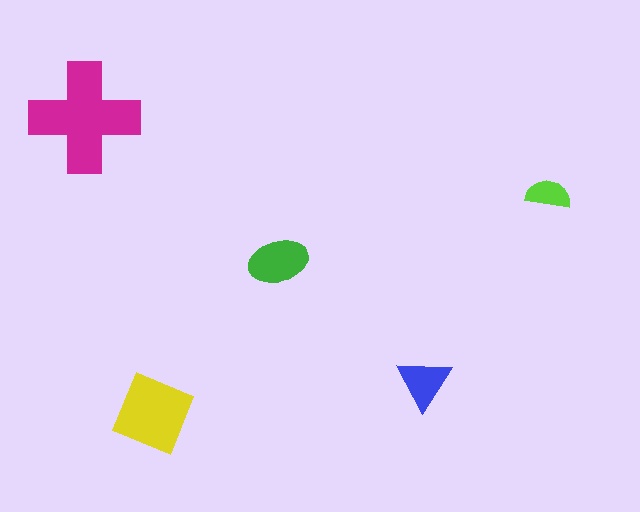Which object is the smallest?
The lime semicircle.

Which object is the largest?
The magenta cross.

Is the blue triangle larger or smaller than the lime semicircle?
Larger.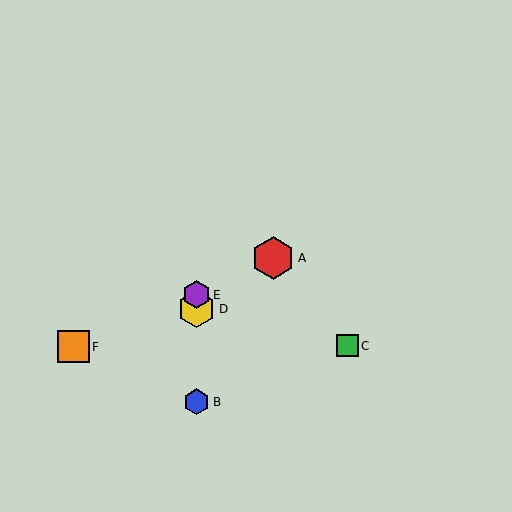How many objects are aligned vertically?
3 objects (B, D, E) are aligned vertically.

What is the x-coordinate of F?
Object F is at x≈73.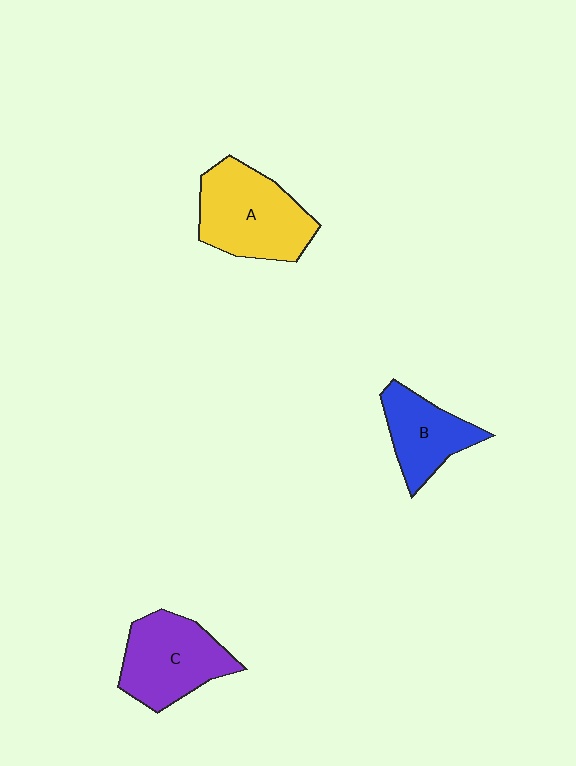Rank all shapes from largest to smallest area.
From largest to smallest: A (yellow), C (purple), B (blue).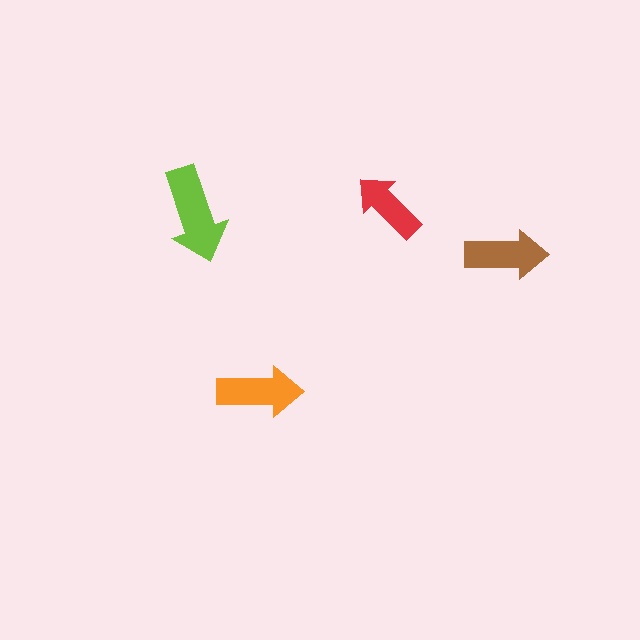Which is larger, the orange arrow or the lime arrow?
The lime one.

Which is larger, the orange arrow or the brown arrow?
The orange one.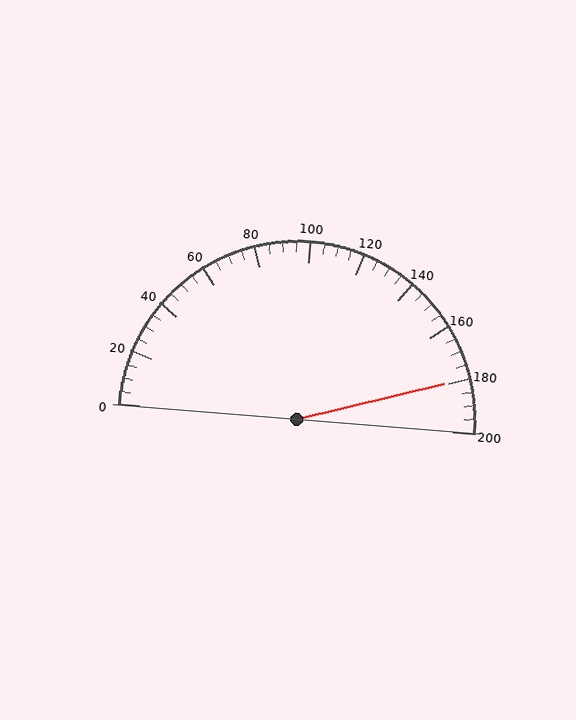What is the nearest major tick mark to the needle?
The nearest major tick mark is 180.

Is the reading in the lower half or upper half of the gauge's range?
The reading is in the upper half of the range (0 to 200).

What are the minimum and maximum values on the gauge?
The gauge ranges from 0 to 200.